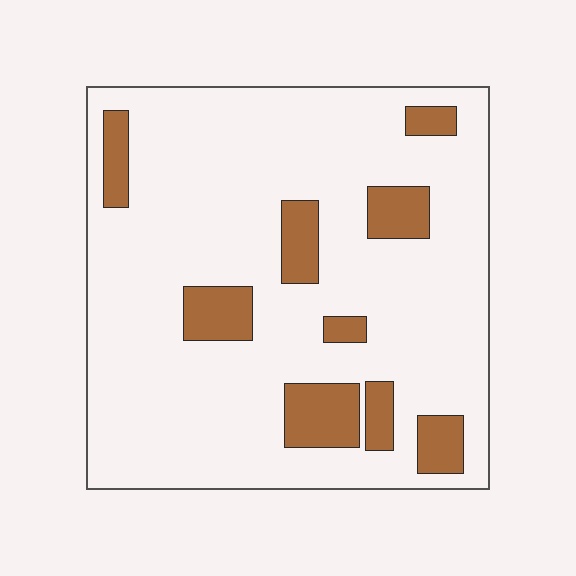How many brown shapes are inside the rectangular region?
9.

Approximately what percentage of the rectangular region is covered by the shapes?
Approximately 15%.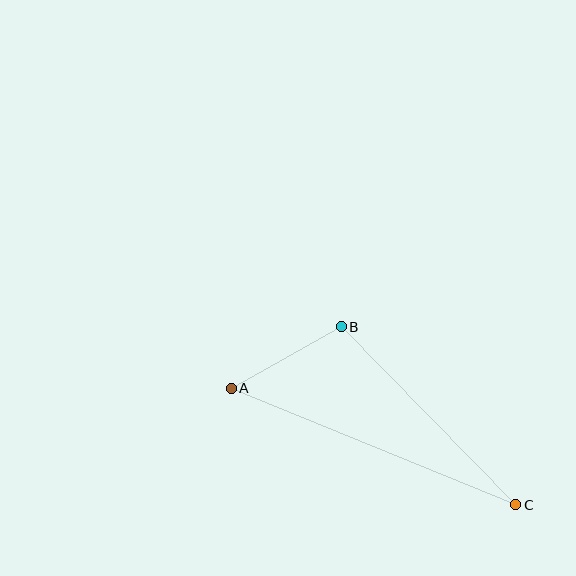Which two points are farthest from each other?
Points A and C are farthest from each other.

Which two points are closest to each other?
Points A and B are closest to each other.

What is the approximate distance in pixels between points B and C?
The distance between B and C is approximately 249 pixels.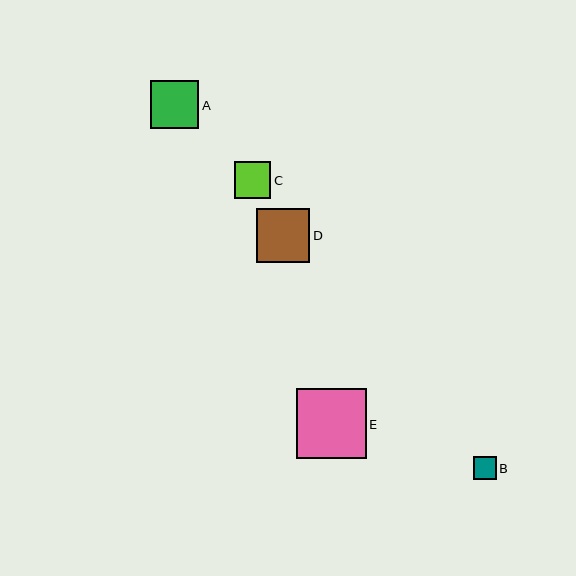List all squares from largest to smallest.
From largest to smallest: E, D, A, C, B.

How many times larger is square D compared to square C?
Square D is approximately 1.4 times the size of square C.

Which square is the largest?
Square E is the largest with a size of approximately 70 pixels.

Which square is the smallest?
Square B is the smallest with a size of approximately 23 pixels.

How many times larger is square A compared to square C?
Square A is approximately 1.3 times the size of square C.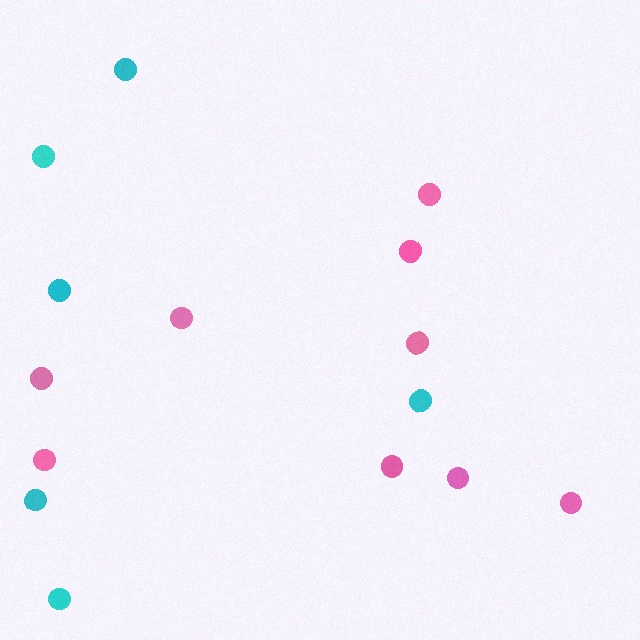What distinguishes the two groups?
There are 2 groups: one group of cyan circles (6) and one group of pink circles (9).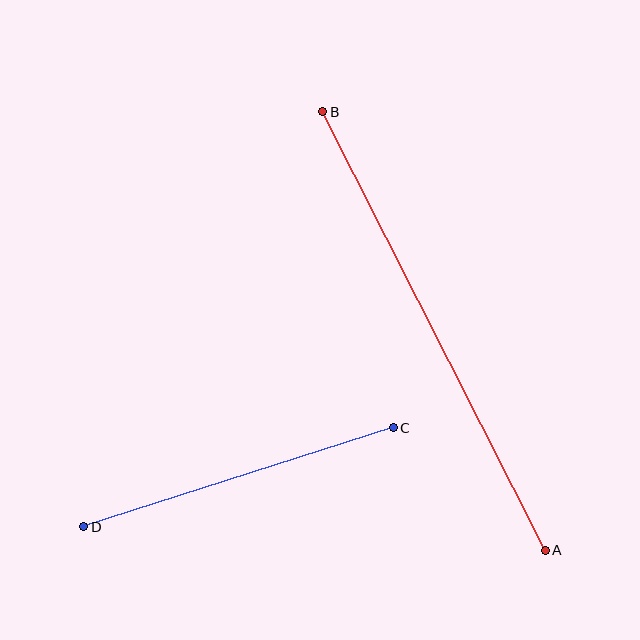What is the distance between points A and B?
The distance is approximately 492 pixels.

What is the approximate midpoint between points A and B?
The midpoint is at approximately (434, 331) pixels.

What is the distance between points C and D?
The distance is approximately 325 pixels.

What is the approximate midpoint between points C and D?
The midpoint is at approximately (238, 477) pixels.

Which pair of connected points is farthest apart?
Points A and B are farthest apart.